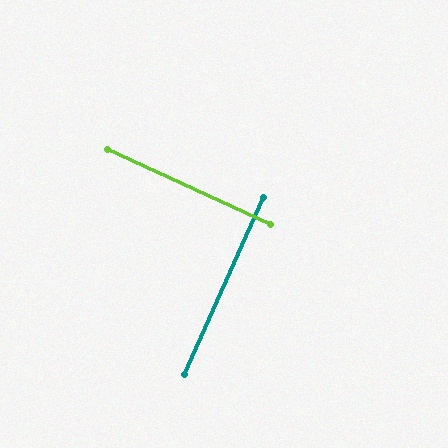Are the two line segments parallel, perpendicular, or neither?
Perpendicular — they meet at approximately 89°.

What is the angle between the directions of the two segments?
Approximately 89 degrees.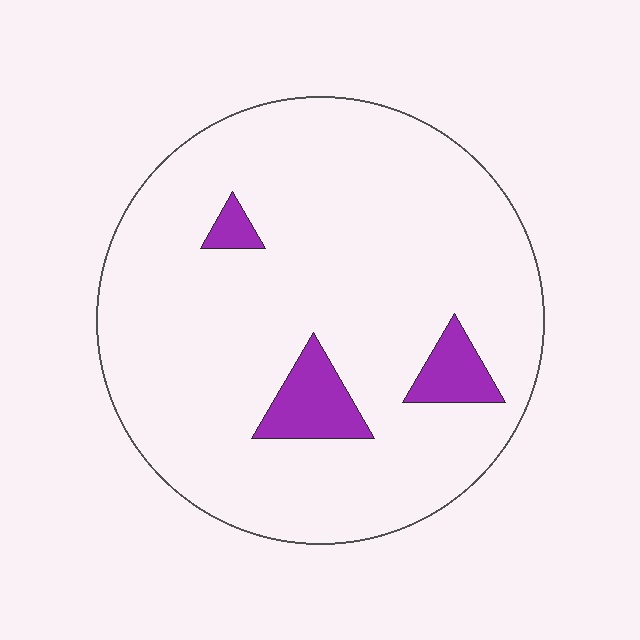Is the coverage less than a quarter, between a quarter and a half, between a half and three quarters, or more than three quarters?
Less than a quarter.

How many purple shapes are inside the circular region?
3.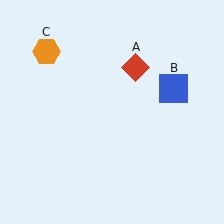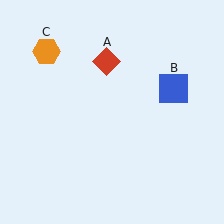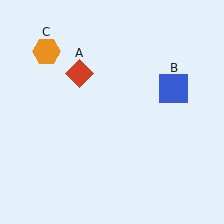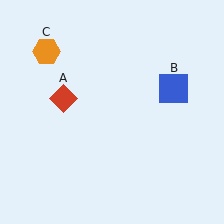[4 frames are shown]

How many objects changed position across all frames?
1 object changed position: red diamond (object A).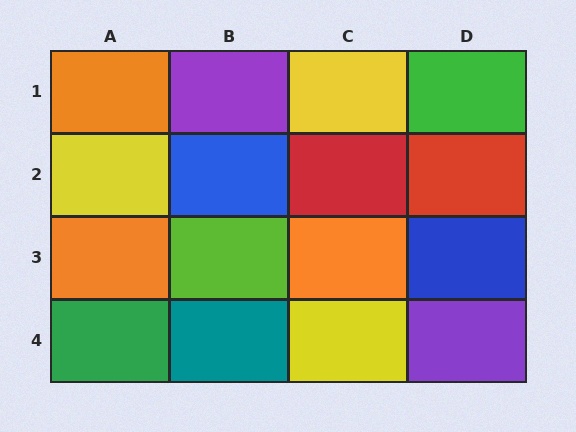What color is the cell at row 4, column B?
Teal.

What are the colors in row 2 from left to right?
Yellow, blue, red, red.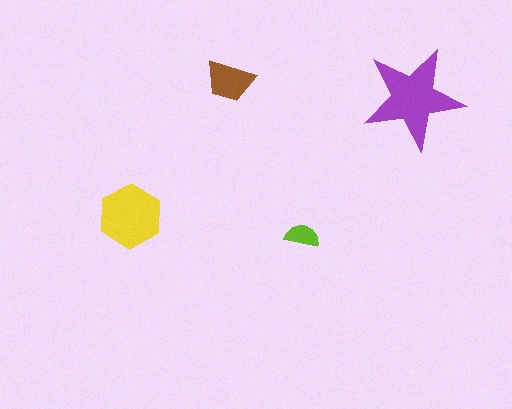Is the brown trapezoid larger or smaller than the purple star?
Smaller.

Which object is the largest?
The purple star.